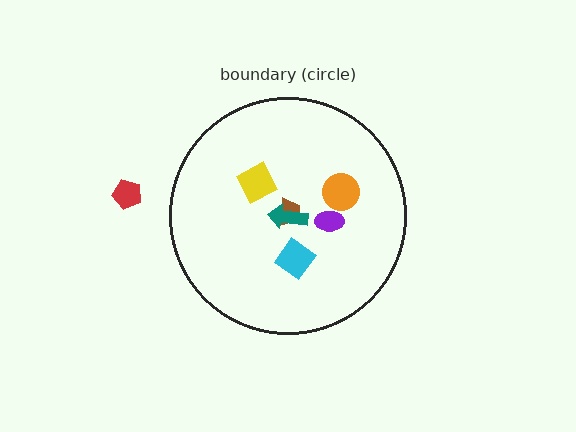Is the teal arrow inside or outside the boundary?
Inside.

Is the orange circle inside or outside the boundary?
Inside.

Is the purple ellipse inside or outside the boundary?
Inside.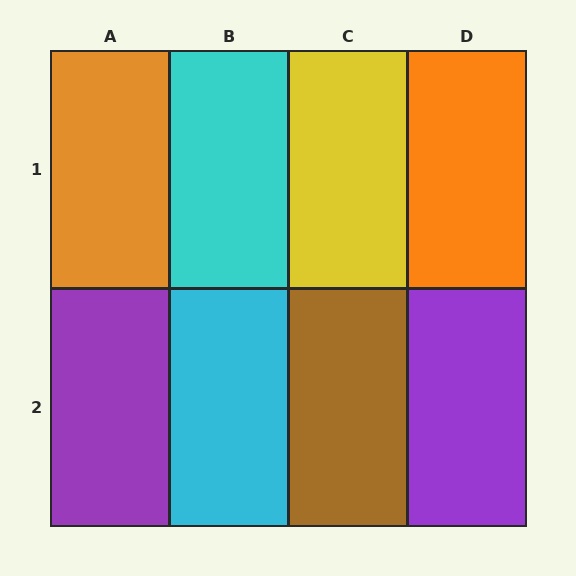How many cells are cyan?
2 cells are cyan.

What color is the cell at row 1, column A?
Orange.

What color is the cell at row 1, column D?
Orange.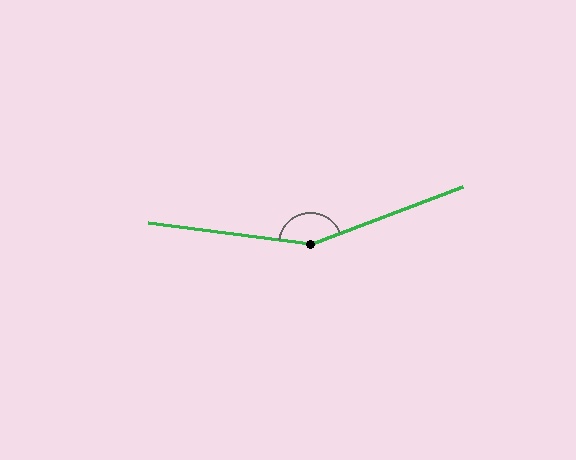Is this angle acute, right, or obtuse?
It is obtuse.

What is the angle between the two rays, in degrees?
Approximately 152 degrees.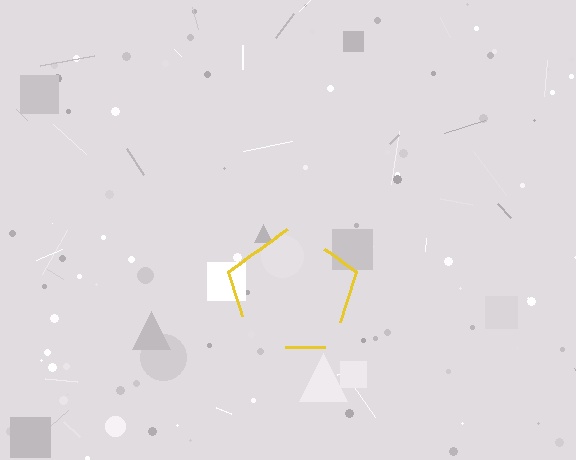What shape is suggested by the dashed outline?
The dashed outline suggests a pentagon.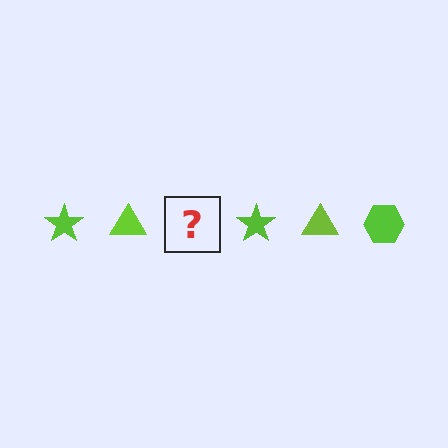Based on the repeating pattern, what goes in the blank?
The blank should be a lime hexagon.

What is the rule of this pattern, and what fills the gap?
The rule is that the pattern cycles through star, triangle, hexagon shapes in lime. The gap should be filled with a lime hexagon.